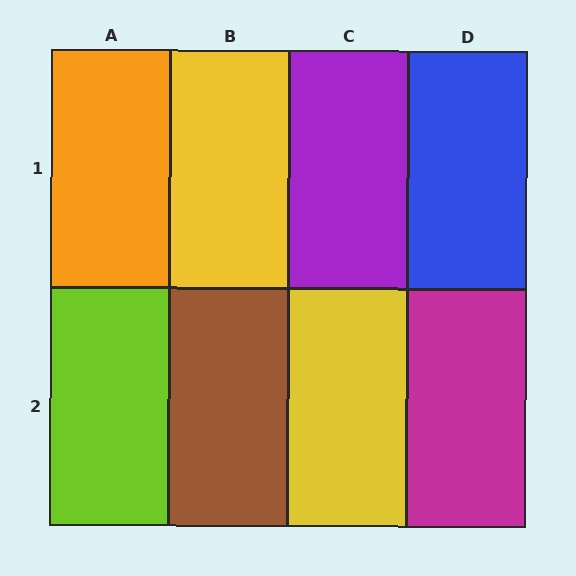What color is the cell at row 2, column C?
Yellow.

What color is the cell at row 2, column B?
Brown.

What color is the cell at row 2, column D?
Magenta.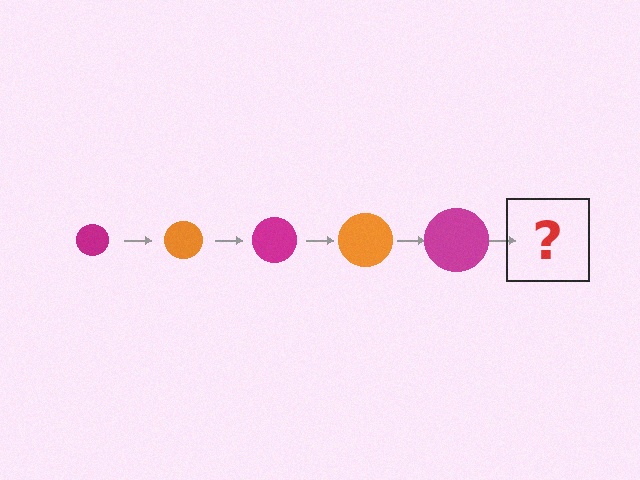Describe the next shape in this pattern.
It should be an orange circle, larger than the previous one.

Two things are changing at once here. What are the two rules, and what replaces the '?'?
The two rules are that the circle grows larger each step and the color cycles through magenta and orange. The '?' should be an orange circle, larger than the previous one.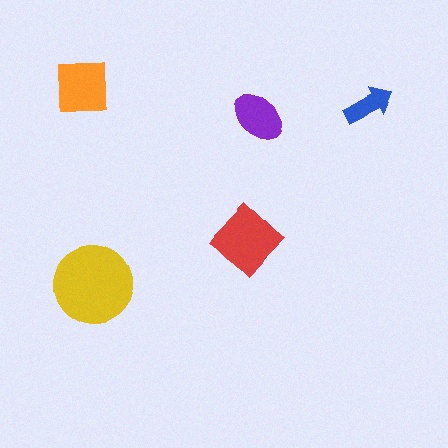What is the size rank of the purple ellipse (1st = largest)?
4th.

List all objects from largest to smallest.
The yellow circle, the red diamond, the orange square, the purple ellipse, the blue arrow.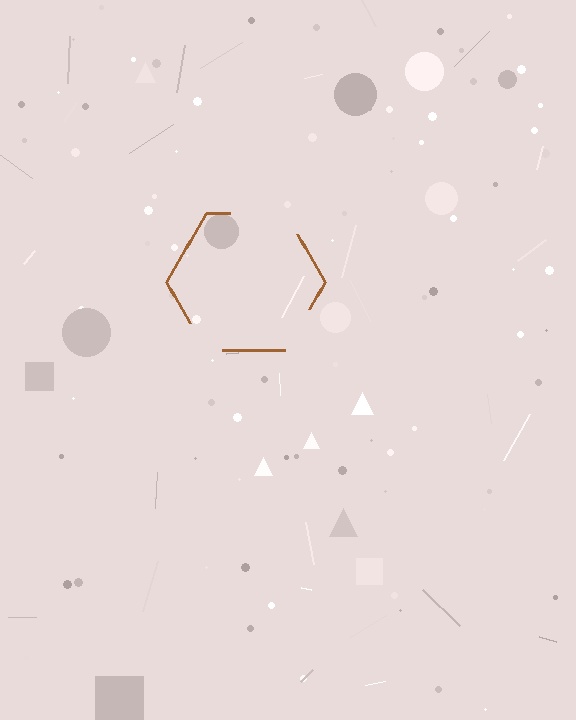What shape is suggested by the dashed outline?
The dashed outline suggests a hexagon.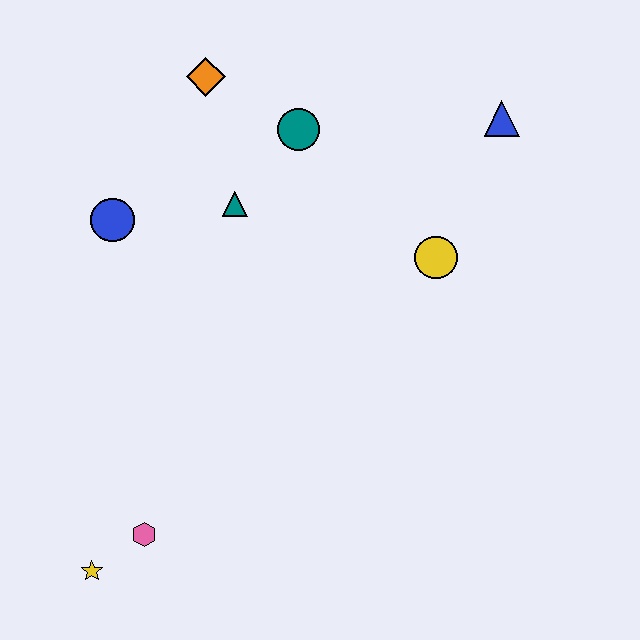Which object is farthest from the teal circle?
The yellow star is farthest from the teal circle.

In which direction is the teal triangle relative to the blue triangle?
The teal triangle is to the left of the blue triangle.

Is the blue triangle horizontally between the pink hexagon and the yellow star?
No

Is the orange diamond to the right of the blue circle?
Yes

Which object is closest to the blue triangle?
The yellow circle is closest to the blue triangle.